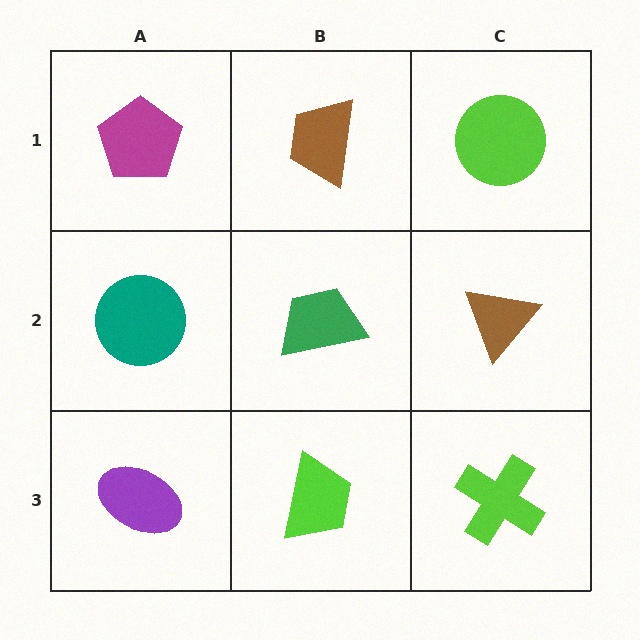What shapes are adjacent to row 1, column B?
A green trapezoid (row 2, column B), a magenta pentagon (row 1, column A), a lime circle (row 1, column C).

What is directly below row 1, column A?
A teal circle.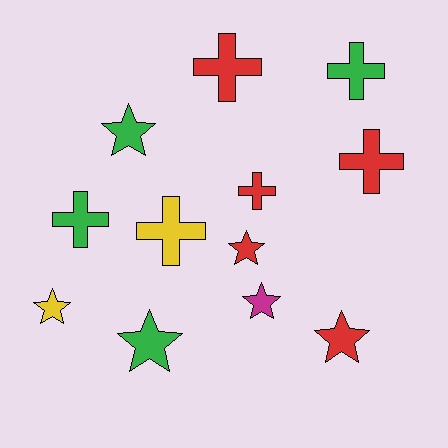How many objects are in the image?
There are 12 objects.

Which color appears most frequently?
Red, with 5 objects.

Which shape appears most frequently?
Star, with 6 objects.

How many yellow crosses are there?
There is 1 yellow cross.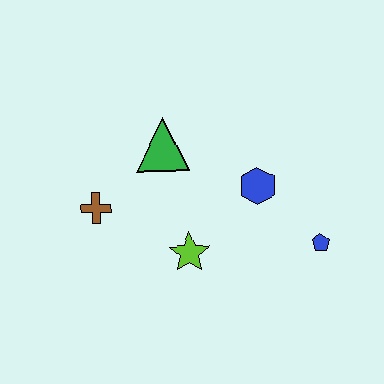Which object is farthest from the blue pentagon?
The brown cross is farthest from the blue pentagon.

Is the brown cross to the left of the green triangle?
Yes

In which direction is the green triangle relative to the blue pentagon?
The green triangle is to the left of the blue pentagon.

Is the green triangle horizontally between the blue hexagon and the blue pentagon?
No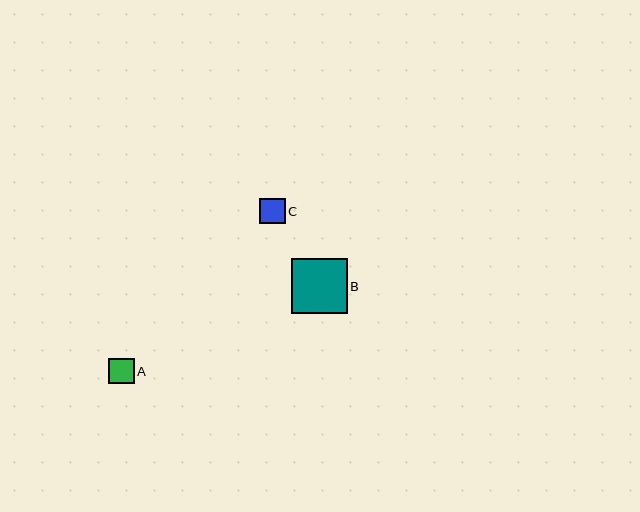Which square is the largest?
Square B is the largest with a size of approximately 55 pixels.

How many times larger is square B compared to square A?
Square B is approximately 2.2 times the size of square A.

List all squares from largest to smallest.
From largest to smallest: B, A, C.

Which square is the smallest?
Square C is the smallest with a size of approximately 25 pixels.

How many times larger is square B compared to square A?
Square B is approximately 2.2 times the size of square A.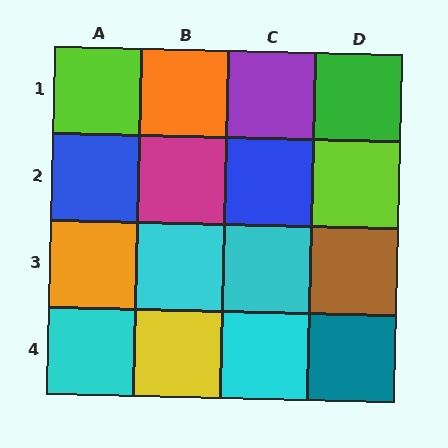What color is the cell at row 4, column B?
Yellow.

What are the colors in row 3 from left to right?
Orange, cyan, cyan, brown.